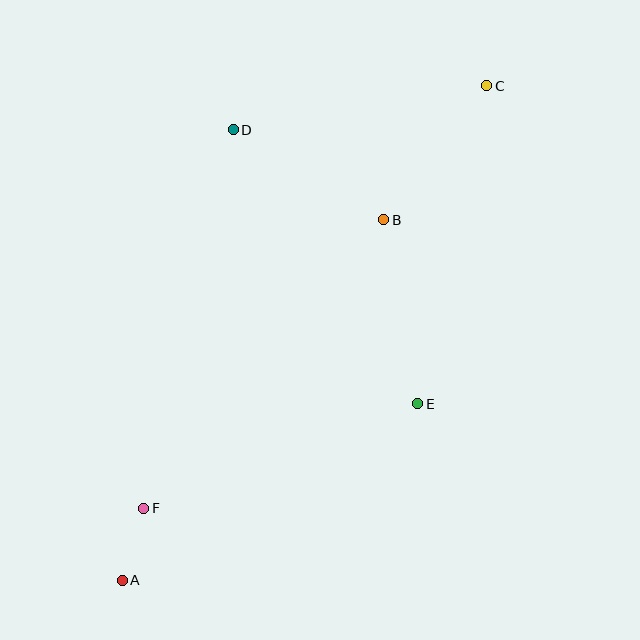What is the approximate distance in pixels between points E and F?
The distance between E and F is approximately 293 pixels.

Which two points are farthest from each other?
Points A and C are farthest from each other.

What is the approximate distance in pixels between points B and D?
The distance between B and D is approximately 176 pixels.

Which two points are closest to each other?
Points A and F are closest to each other.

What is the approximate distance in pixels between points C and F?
The distance between C and F is approximately 544 pixels.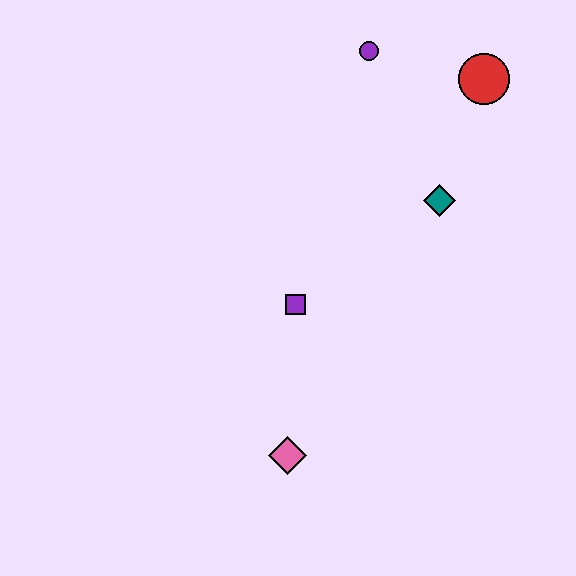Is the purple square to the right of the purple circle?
No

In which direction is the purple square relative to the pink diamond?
The purple square is above the pink diamond.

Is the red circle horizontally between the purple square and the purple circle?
No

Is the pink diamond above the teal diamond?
No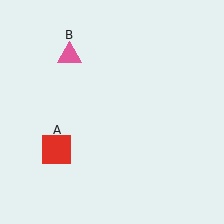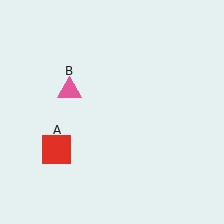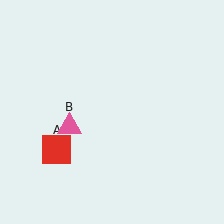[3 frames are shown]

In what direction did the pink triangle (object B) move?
The pink triangle (object B) moved down.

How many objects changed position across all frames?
1 object changed position: pink triangle (object B).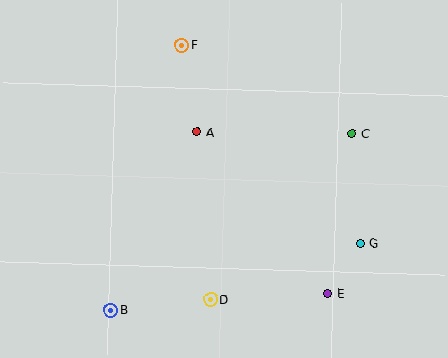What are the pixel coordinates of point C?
Point C is at (352, 133).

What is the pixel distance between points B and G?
The distance between B and G is 258 pixels.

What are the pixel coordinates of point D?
Point D is at (211, 299).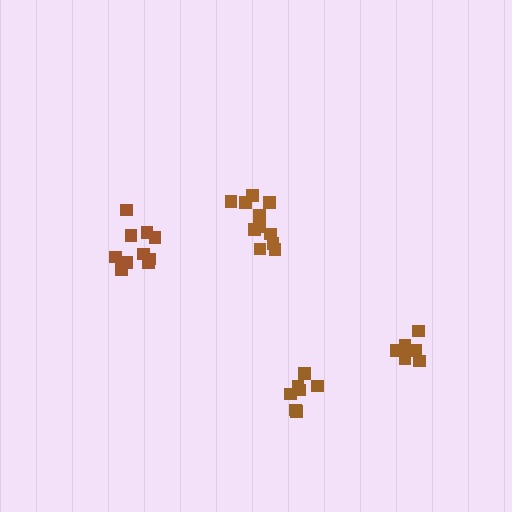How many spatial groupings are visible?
There are 4 spatial groupings.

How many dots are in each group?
Group 1: 7 dots, Group 2: 11 dots, Group 3: 11 dots, Group 4: 6 dots (35 total).